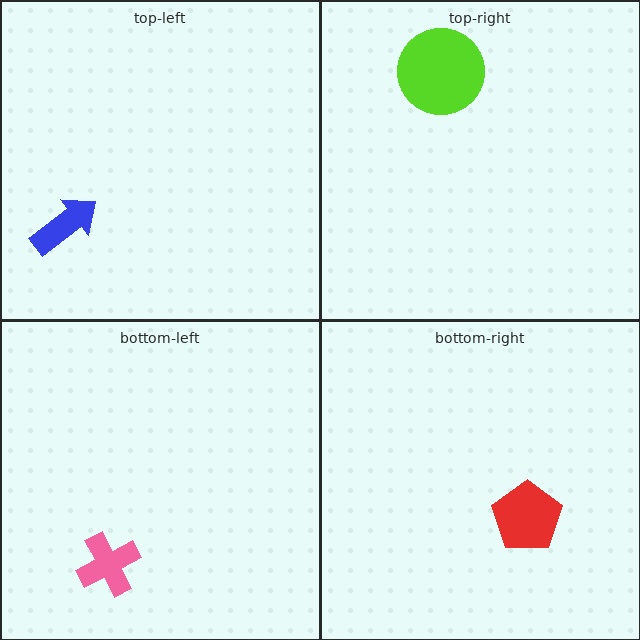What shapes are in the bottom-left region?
The pink cross.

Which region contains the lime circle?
The top-right region.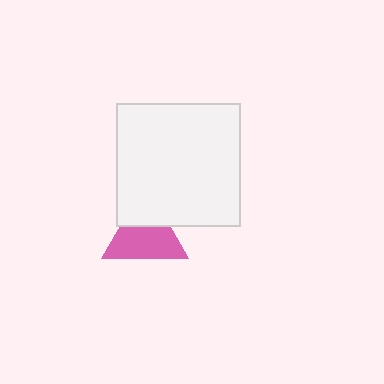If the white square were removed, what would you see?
You would see the complete pink triangle.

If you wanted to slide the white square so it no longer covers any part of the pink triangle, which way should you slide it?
Slide it up — that is the most direct way to separate the two shapes.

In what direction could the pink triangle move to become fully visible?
The pink triangle could move down. That would shift it out from behind the white square entirely.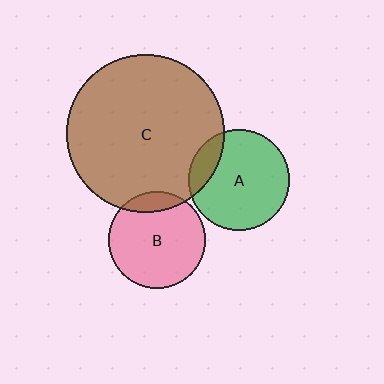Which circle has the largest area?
Circle C (brown).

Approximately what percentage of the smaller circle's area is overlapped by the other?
Approximately 15%.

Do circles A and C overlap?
Yes.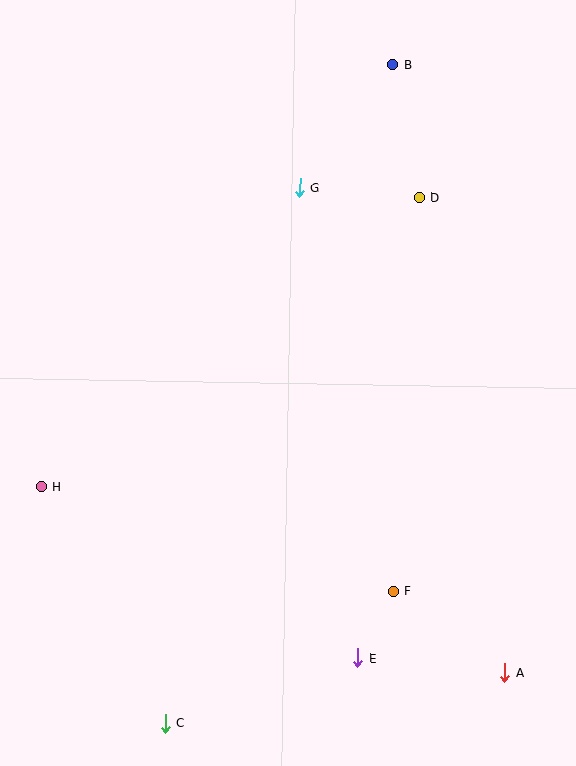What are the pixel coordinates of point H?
Point H is at (41, 486).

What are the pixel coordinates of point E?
Point E is at (358, 658).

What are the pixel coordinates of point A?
Point A is at (504, 673).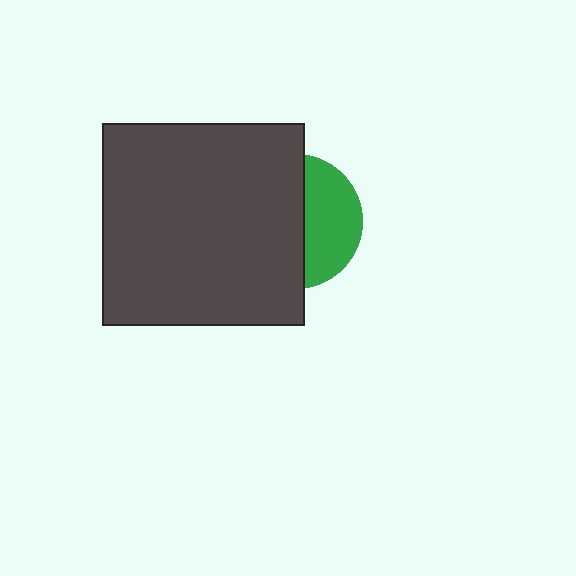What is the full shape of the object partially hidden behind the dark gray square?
The partially hidden object is a green circle.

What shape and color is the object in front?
The object in front is a dark gray square.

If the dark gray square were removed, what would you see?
You would see the complete green circle.